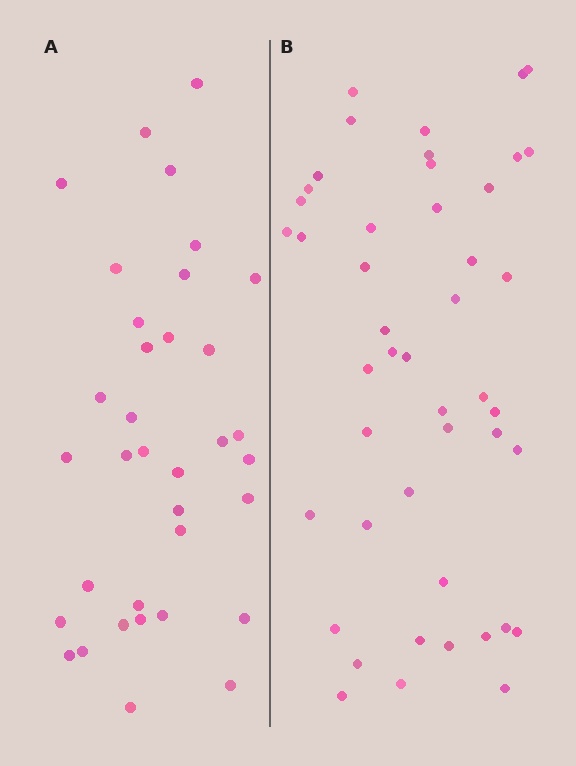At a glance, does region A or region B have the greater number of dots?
Region B (the right region) has more dots.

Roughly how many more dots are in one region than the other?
Region B has roughly 12 or so more dots than region A.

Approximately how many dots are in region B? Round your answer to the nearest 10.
About 50 dots. (The exact count is 46, which rounds to 50.)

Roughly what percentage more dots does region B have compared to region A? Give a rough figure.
About 30% more.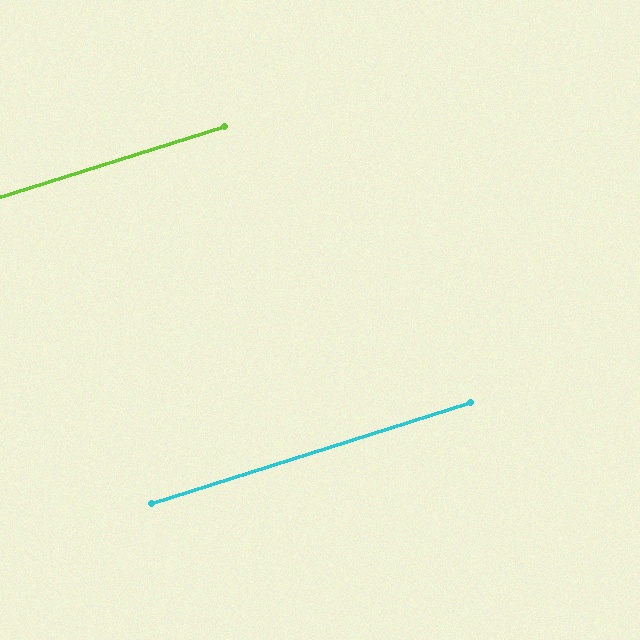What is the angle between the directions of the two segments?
Approximately 0 degrees.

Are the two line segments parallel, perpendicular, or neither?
Parallel — their directions differ by only 0.4°.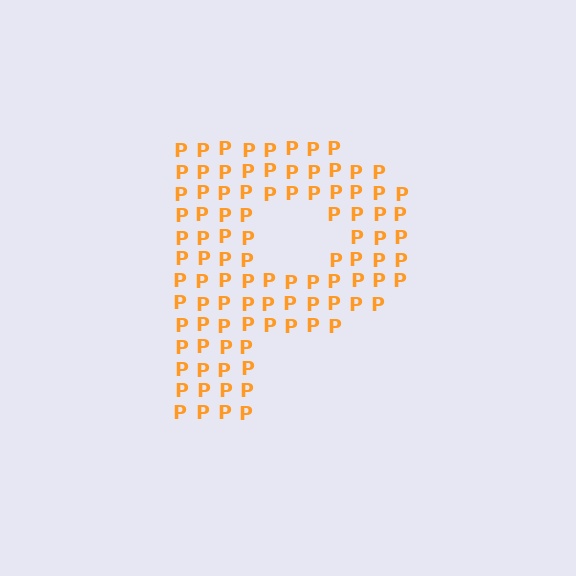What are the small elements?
The small elements are letter P's.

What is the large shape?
The large shape is the letter P.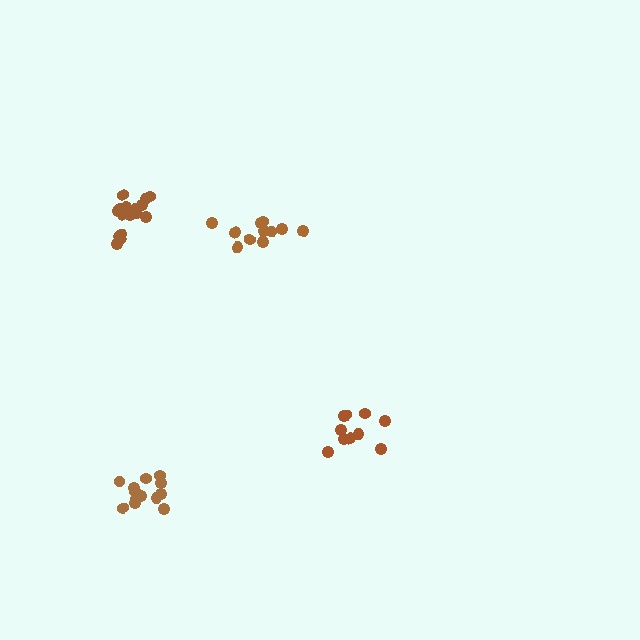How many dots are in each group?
Group 1: 12 dots, Group 2: 16 dots, Group 3: 13 dots, Group 4: 10 dots (51 total).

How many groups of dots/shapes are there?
There are 4 groups.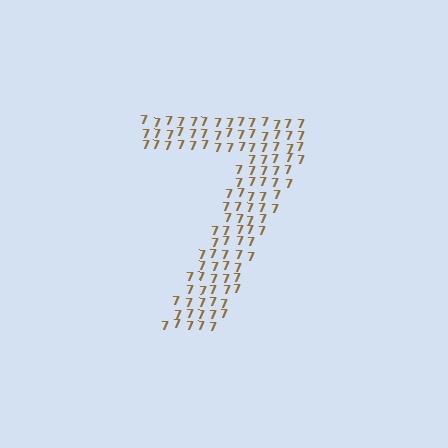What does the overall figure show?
The overall figure shows the digit 7.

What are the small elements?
The small elements are digit 7's.